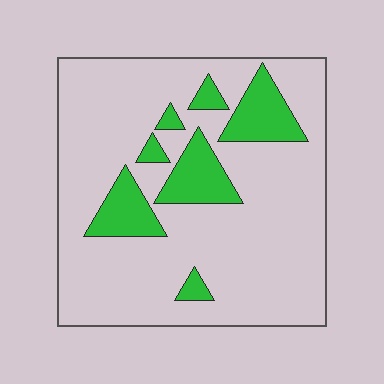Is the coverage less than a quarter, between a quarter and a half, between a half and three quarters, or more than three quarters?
Less than a quarter.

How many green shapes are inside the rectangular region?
7.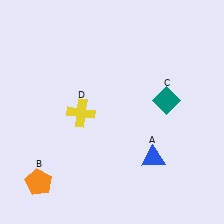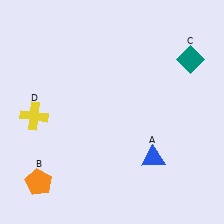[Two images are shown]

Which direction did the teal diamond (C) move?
The teal diamond (C) moved up.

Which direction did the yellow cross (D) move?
The yellow cross (D) moved left.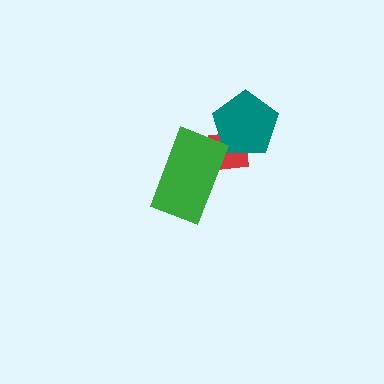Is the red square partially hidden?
Yes, it is partially covered by another shape.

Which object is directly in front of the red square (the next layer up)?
The teal pentagon is directly in front of the red square.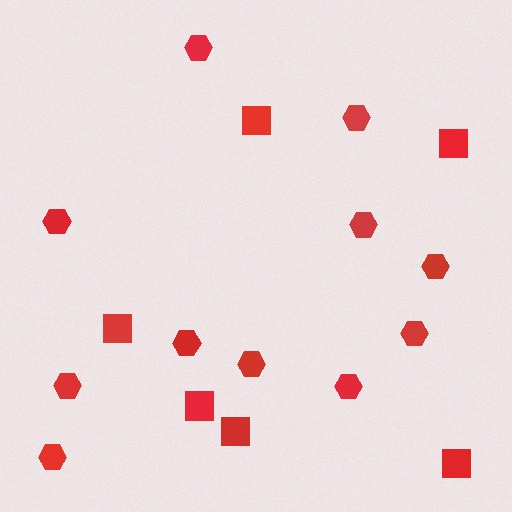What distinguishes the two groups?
There are 2 groups: one group of hexagons (11) and one group of squares (6).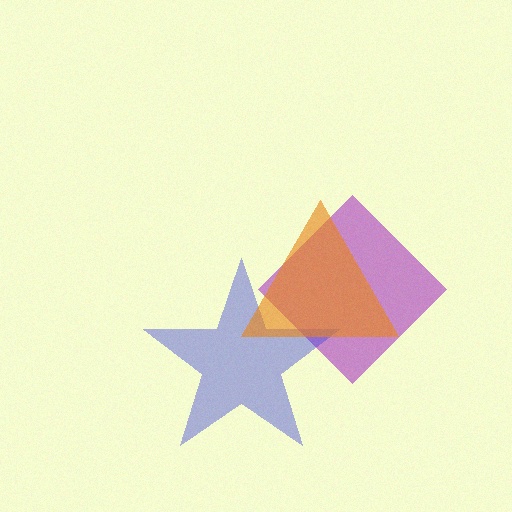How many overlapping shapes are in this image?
There are 3 overlapping shapes in the image.